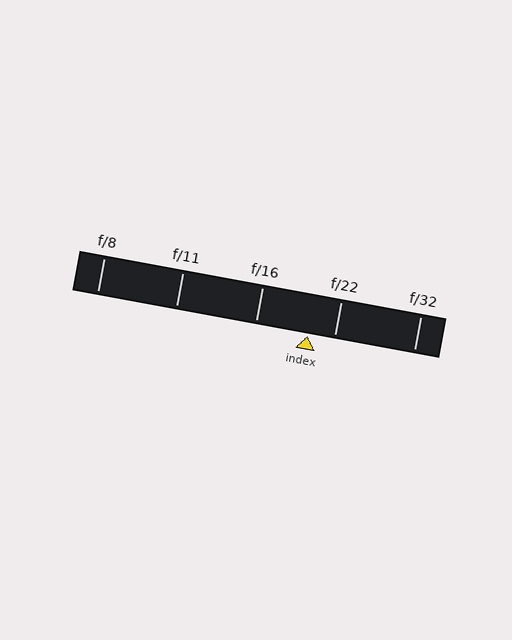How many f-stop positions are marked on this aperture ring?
There are 5 f-stop positions marked.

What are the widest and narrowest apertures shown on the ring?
The widest aperture shown is f/8 and the narrowest is f/32.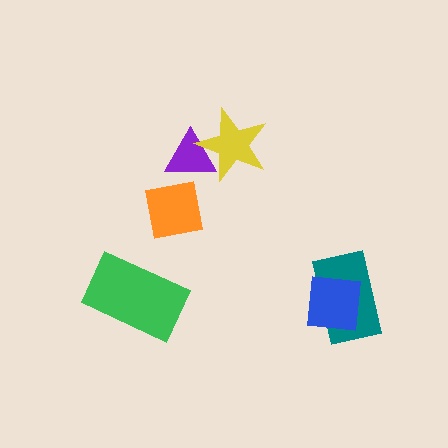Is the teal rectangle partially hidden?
Yes, it is partially covered by another shape.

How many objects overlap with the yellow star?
1 object overlaps with the yellow star.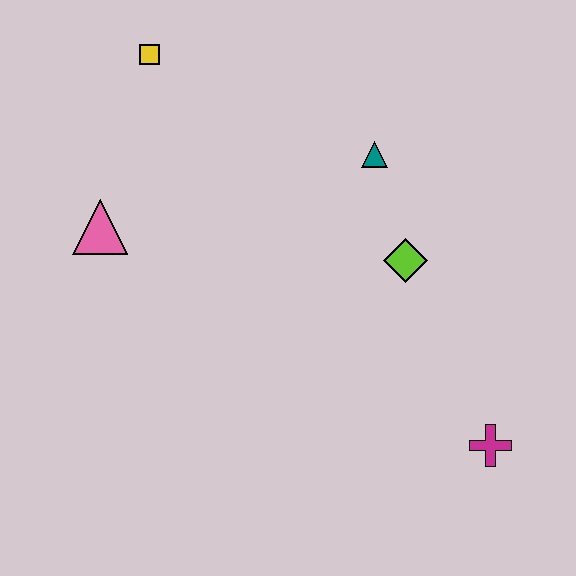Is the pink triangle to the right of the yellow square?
No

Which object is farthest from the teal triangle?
The magenta cross is farthest from the teal triangle.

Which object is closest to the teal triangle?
The lime diamond is closest to the teal triangle.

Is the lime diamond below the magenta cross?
No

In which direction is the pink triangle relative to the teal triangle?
The pink triangle is to the left of the teal triangle.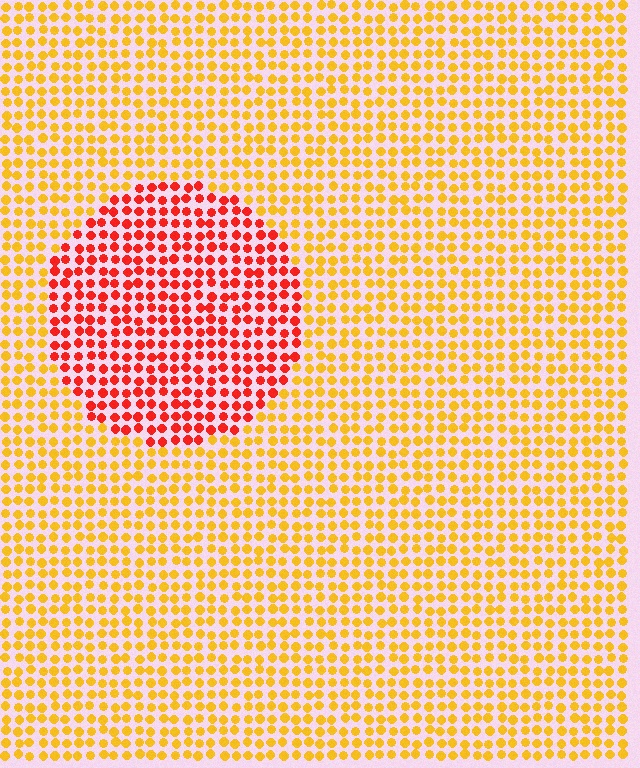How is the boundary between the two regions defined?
The boundary is defined purely by a slight shift in hue (about 44 degrees). Spacing, size, and orientation are identical on both sides.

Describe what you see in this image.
The image is filled with small yellow elements in a uniform arrangement. A circle-shaped region is visible where the elements are tinted to a slightly different hue, forming a subtle color boundary.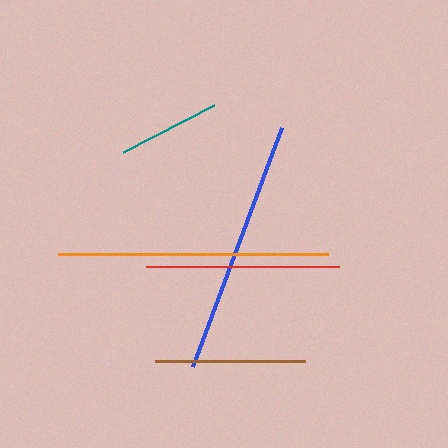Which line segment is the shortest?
The teal line is the shortest at approximately 102 pixels.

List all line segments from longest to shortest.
From longest to shortest: orange, blue, red, brown, teal.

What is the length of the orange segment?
The orange segment is approximately 270 pixels long.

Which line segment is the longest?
The orange line is the longest at approximately 270 pixels.